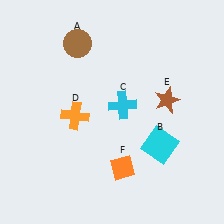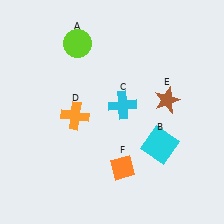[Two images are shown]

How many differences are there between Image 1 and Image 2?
There is 1 difference between the two images.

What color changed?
The circle (A) changed from brown in Image 1 to lime in Image 2.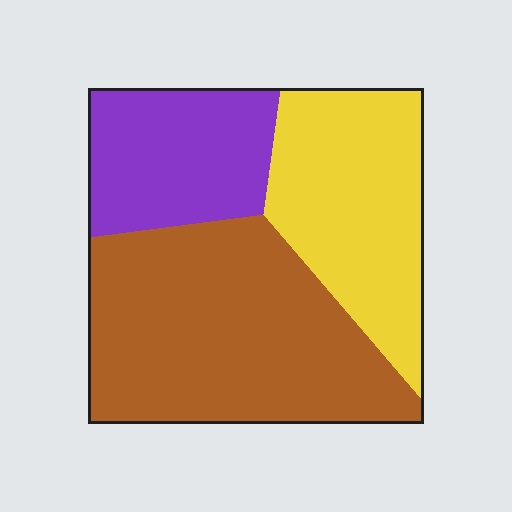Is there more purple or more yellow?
Yellow.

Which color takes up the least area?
Purple, at roughly 20%.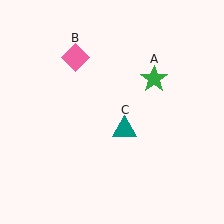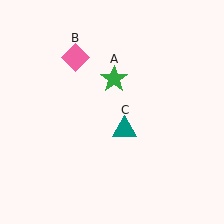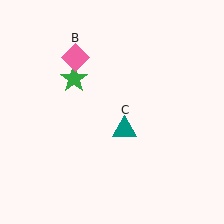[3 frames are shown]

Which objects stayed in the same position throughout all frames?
Pink diamond (object B) and teal triangle (object C) remained stationary.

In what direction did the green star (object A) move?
The green star (object A) moved left.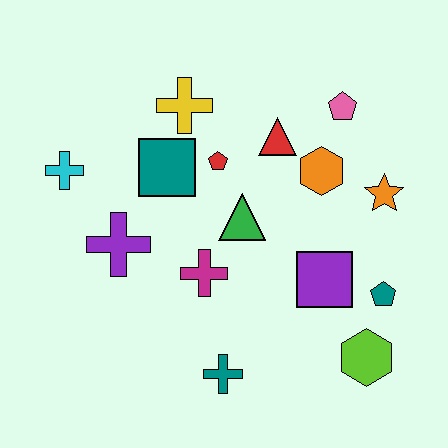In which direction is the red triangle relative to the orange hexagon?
The red triangle is to the left of the orange hexagon.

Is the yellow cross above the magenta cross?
Yes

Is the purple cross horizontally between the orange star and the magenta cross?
No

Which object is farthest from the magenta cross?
The pink pentagon is farthest from the magenta cross.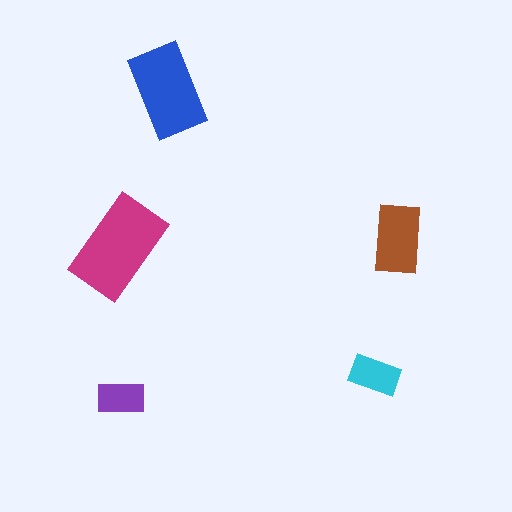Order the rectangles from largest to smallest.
the magenta one, the blue one, the brown one, the cyan one, the purple one.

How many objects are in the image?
There are 5 objects in the image.